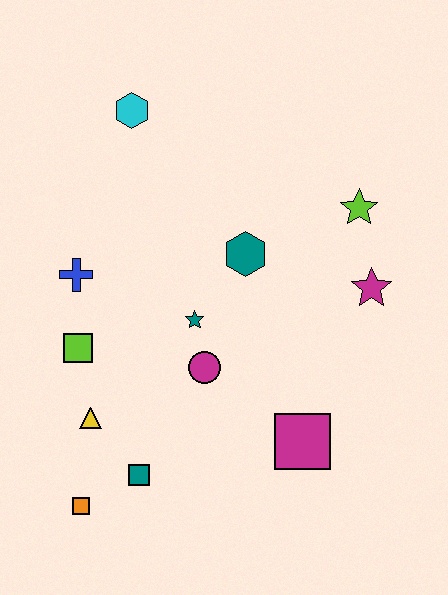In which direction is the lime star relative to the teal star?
The lime star is to the right of the teal star.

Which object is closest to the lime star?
The magenta star is closest to the lime star.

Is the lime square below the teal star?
Yes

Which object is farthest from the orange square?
The lime star is farthest from the orange square.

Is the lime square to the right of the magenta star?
No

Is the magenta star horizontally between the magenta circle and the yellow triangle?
No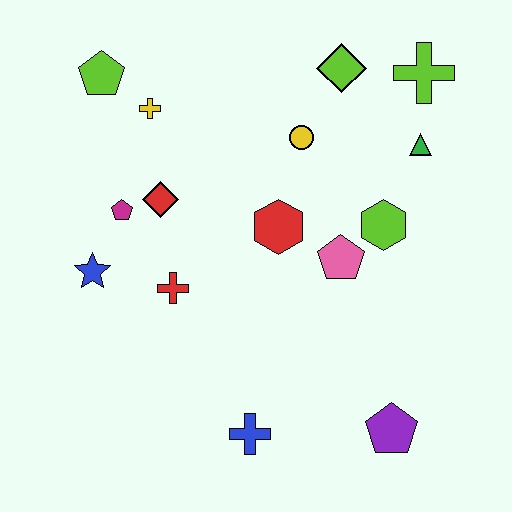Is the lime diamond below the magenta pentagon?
No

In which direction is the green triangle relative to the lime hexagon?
The green triangle is above the lime hexagon.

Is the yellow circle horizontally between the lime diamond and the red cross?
Yes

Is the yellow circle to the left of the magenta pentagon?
No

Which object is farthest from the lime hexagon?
The lime pentagon is farthest from the lime hexagon.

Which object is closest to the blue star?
The magenta pentagon is closest to the blue star.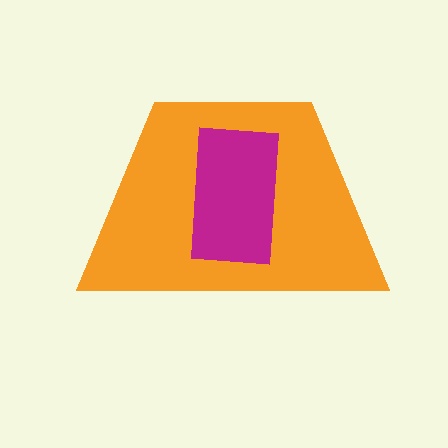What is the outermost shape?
The orange trapezoid.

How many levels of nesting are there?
2.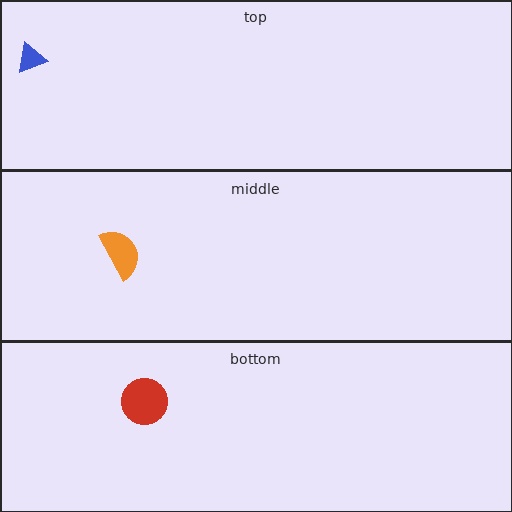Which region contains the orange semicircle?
The middle region.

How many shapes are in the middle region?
1.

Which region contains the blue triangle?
The top region.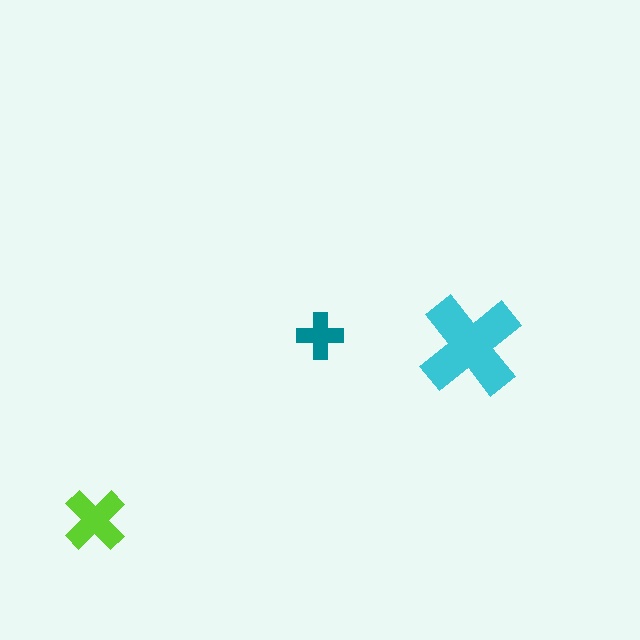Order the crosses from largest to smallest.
the cyan one, the lime one, the teal one.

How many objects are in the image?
There are 3 objects in the image.